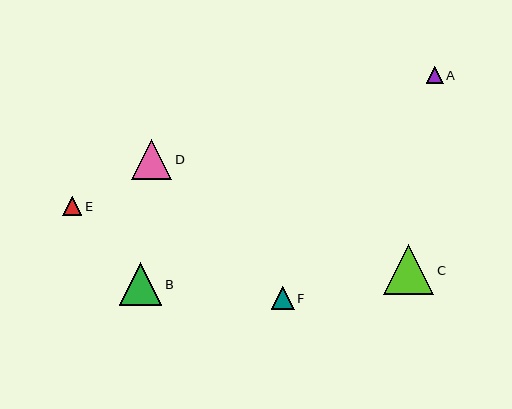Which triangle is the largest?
Triangle C is the largest with a size of approximately 50 pixels.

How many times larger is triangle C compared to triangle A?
Triangle C is approximately 3.0 times the size of triangle A.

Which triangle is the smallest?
Triangle A is the smallest with a size of approximately 17 pixels.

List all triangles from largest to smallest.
From largest to smallest: C, B, D, F, E, A.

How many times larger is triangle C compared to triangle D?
Triangle C is approximately 1.2 times the size of triangle D.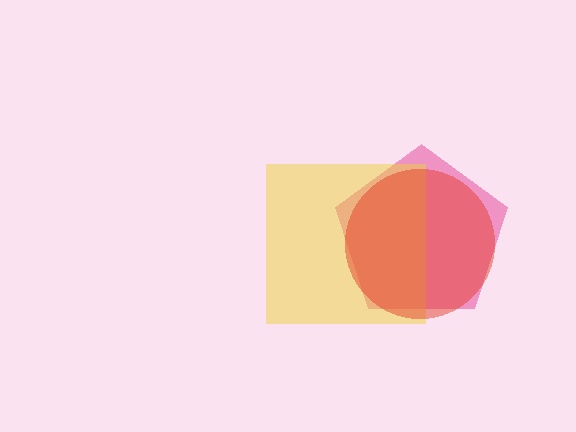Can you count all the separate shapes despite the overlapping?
Yes, there are 3 separate shapes.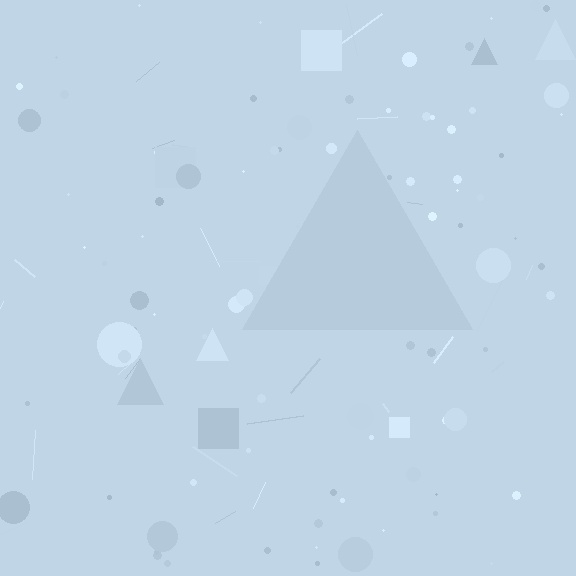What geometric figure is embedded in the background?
A triangle is embedded in the background.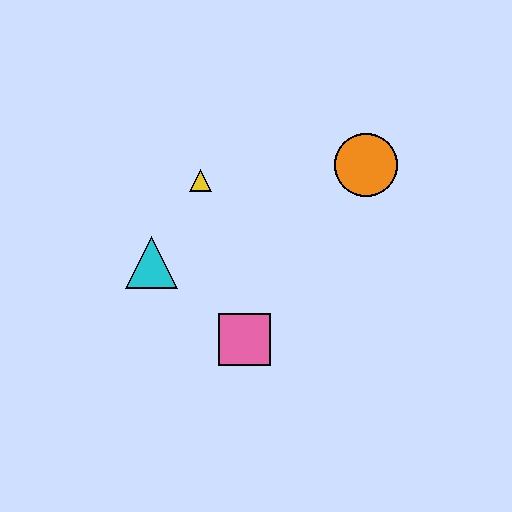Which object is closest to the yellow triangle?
The cyan triangle is closest to the yellow triangle.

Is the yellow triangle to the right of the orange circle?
No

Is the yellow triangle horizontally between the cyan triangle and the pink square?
Yes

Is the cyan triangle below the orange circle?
Yes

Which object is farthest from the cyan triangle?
The orange circle is farthest from the cyan triangle.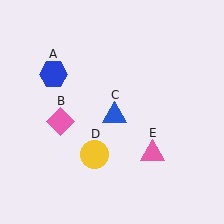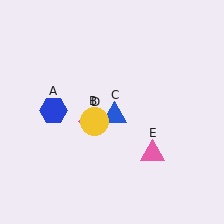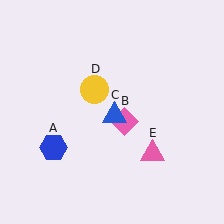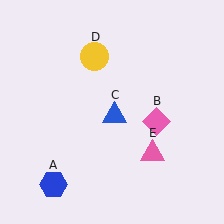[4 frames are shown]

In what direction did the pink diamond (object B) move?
The pink diamond (object B) moved right.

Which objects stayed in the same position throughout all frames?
Blue triangle (object C) and pink triangle (object E) remained stationary.